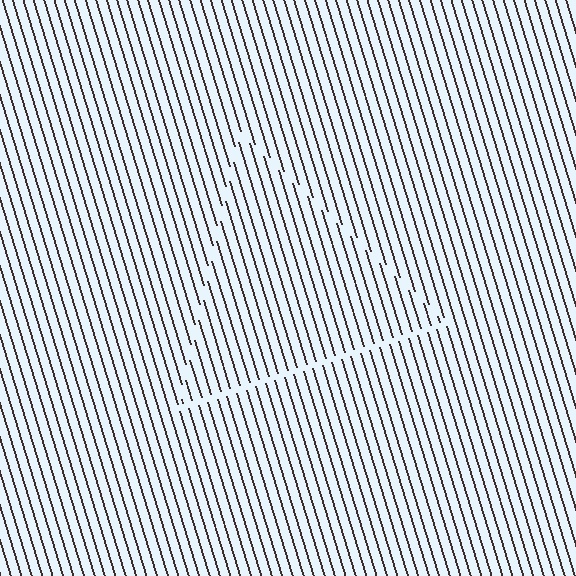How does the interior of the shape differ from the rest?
The interior of the shape contains the same grating, shifted by half a period — the contour is defined by the phase discontinuity where line-ends from the inner and outer gratings abut.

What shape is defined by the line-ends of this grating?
An illusory triangle. The interior of the shape contains the same grating, shifted by half a period — the contour is defined by the phase discontinuity where line-ends from the inner and outer gratings abut.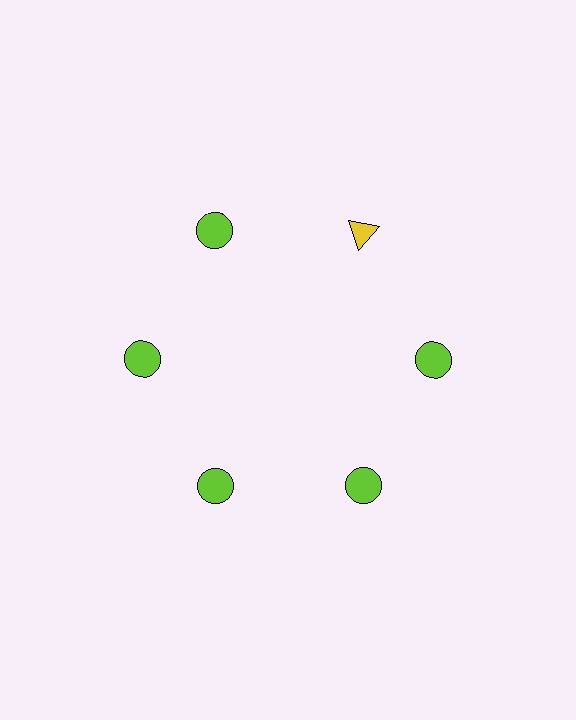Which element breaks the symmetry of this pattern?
The yellow triangle at roughly the 1 o'clock position breaks the symmetry. All other shapes are lime circles.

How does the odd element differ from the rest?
It differs in both color (yellow instead of lime) and shape (triangle instead of circle).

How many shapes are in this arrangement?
There are 6 shapes arranged in a ring pattern.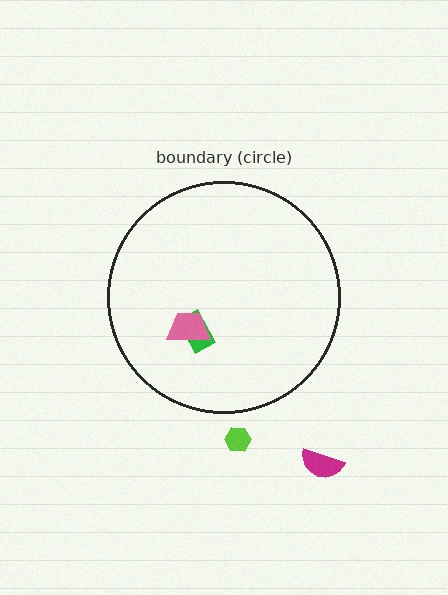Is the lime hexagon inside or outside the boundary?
Outside.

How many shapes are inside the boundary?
2 inside, 2 outside.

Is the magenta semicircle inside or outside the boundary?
Outside.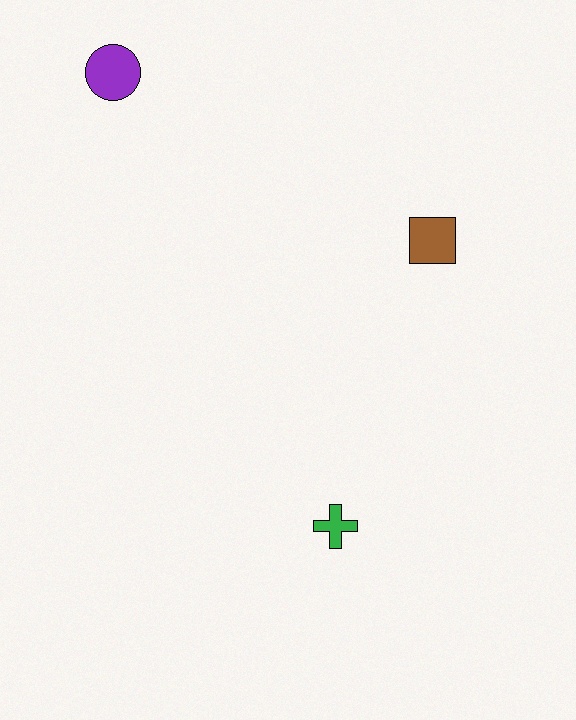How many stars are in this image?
There are no stars.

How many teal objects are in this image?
There are no teal objects.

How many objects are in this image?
There are 3 objects.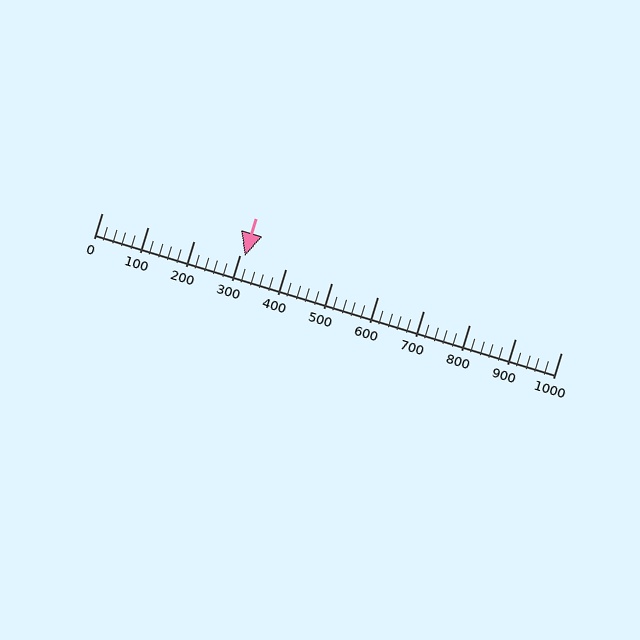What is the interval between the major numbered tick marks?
The major tick marks are spaced 100 units apart.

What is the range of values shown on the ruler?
The ruler shows values from 0 to 1000.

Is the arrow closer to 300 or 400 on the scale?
The arrow is closer to 300.